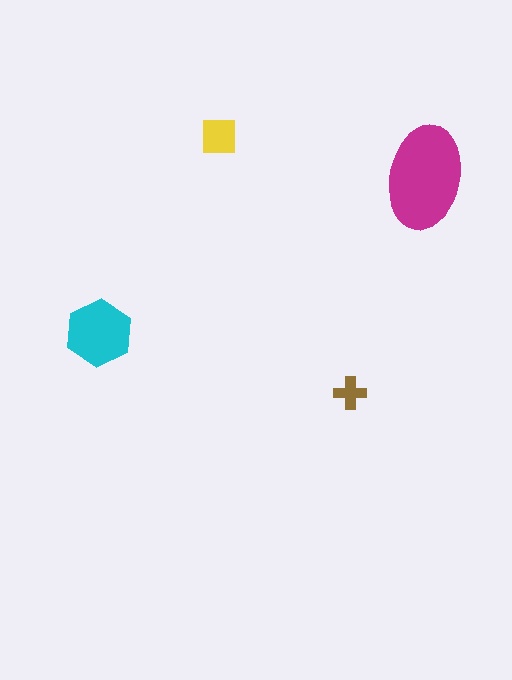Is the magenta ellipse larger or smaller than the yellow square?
Larger.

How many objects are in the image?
There are 4 objects in the image.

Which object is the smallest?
The brown cross.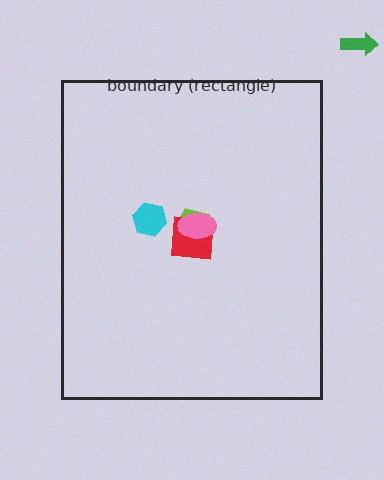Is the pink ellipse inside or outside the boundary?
Inside.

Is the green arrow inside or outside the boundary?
Outside.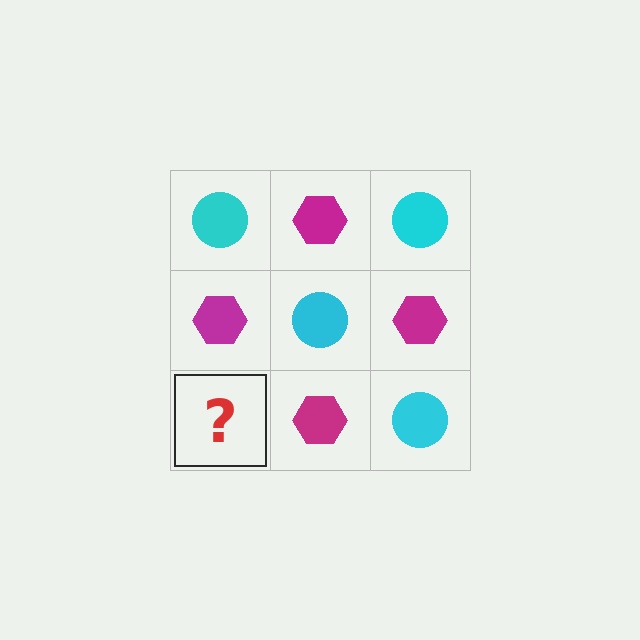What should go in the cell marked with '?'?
The missing cell should contain a cyan circle.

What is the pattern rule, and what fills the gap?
The rule is that it alternates cyan circle and magenta hexagon in a checkerboard pattern. The gap should be filled with a cyan circle.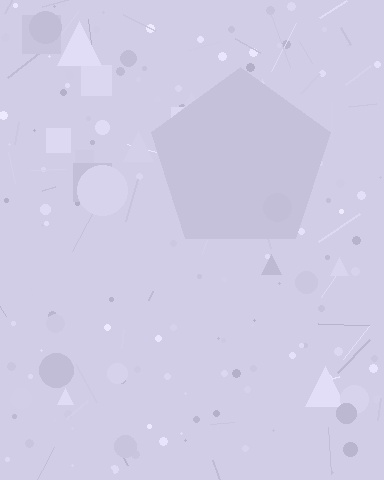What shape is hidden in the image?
A pentagon is hidden in the image.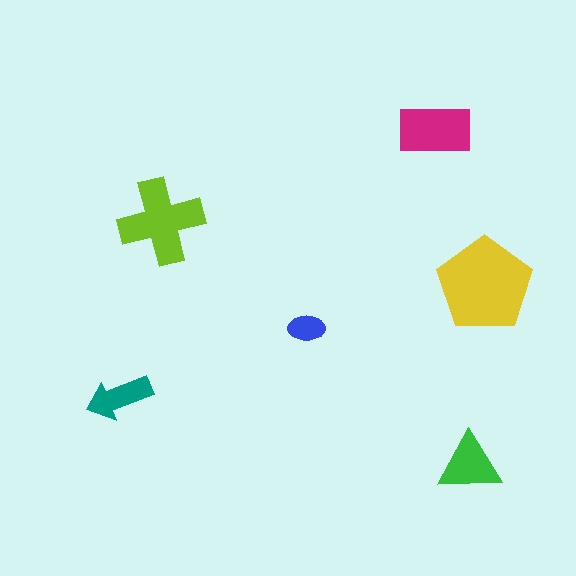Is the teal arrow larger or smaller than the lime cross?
Smaller.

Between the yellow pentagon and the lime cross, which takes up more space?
The yellow pentagon.